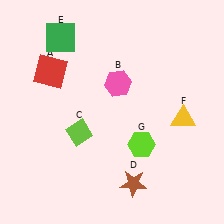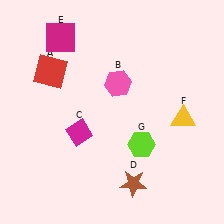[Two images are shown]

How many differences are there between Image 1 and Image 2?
There are 2 differences between the two images.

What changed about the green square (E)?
In Image 1, E is green. In Image 2, it changed to magenta.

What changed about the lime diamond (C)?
In Image 1, C is lime. In Image 2, it changed to magenta.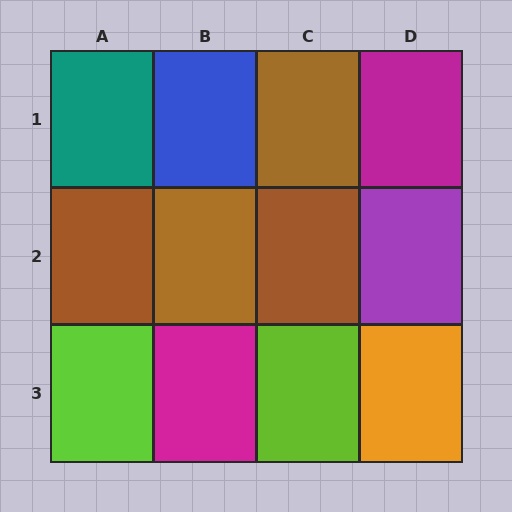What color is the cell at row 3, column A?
Lime.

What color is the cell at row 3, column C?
Lime.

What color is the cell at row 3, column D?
Orange.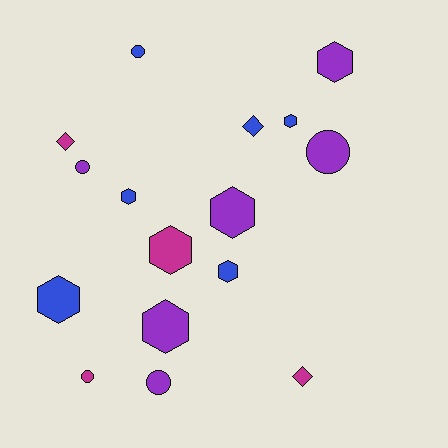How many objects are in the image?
There are 16 objects.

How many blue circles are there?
There is 1 blue circle.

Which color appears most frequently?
Blue, with 6 objects.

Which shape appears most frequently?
Hexagon, with 8 objects.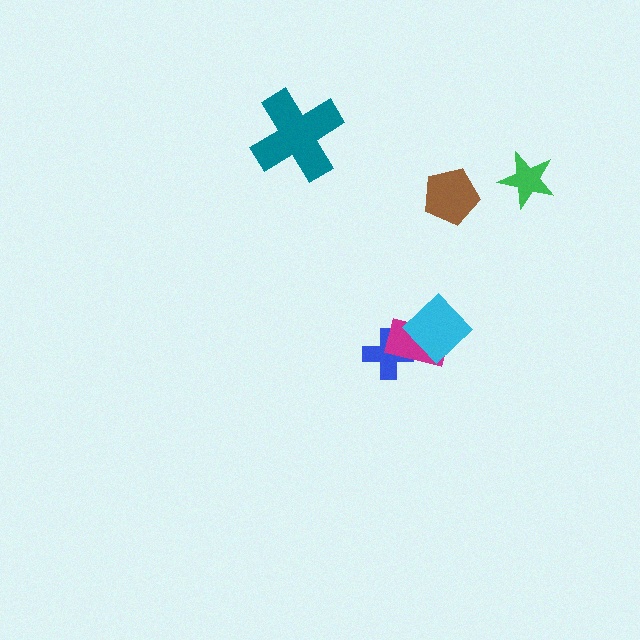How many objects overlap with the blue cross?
1 object overlaps with the blue cross.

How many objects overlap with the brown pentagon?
0 objects overlap with the brown pentagon.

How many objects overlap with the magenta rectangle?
2 objects overlap with the magenta rectangle.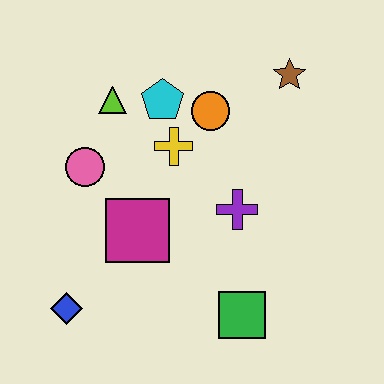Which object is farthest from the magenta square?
The brown star is farthest from the magenta square.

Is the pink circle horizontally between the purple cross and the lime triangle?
No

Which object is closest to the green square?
The purple cross is closest to the green square.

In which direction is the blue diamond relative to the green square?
The blue diamond is to the left of the green square.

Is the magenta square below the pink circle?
Yes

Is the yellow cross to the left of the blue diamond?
No